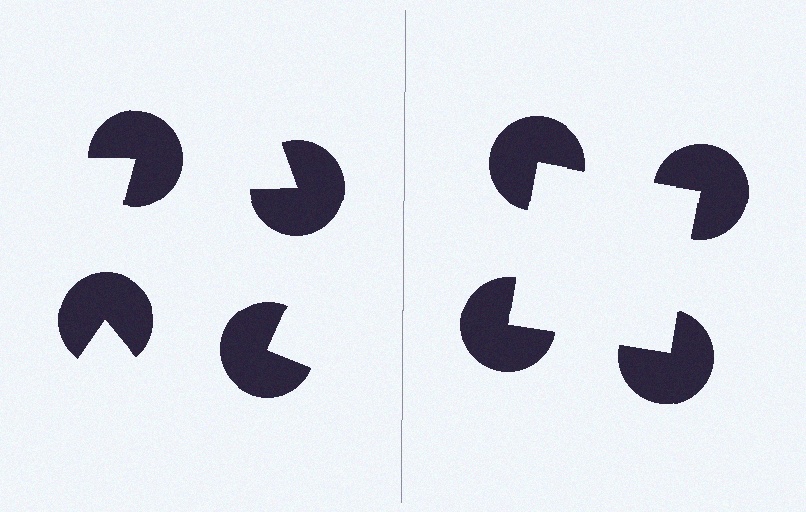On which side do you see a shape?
An illusory square appears on the right side. On the left side the wedge cuts are rotated, so no coherent shape forms.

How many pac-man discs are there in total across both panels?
8 — 4 on each side.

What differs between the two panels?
The pac-man discs are positioned identically on both sides; only the wedge orientations differ. On the right they align to a square; on the left they are misaligned.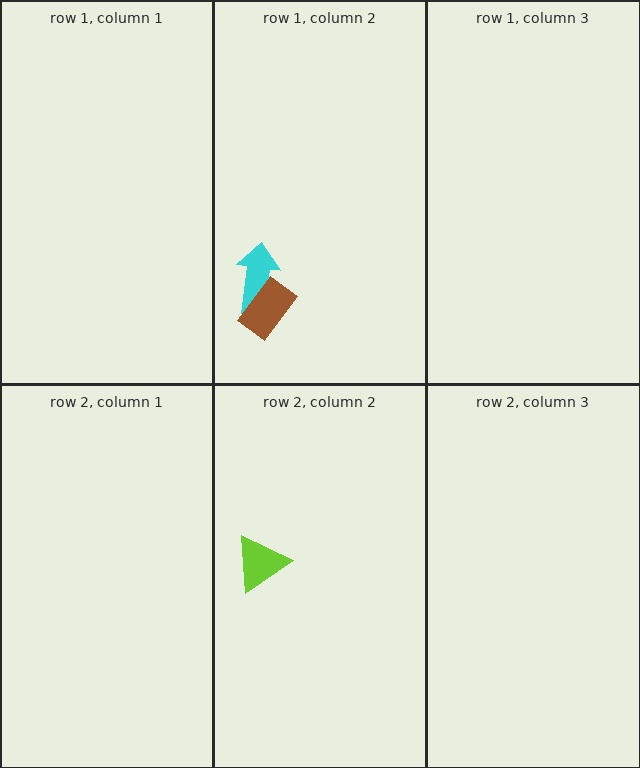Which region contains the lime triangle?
The row 2, column 2 region.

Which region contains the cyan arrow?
The row 1, column 2 region.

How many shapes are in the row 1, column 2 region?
2.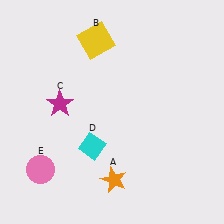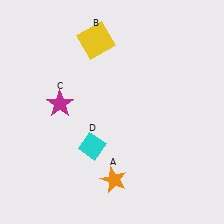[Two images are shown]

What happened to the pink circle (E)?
The pink circle (E) was removed in Image 2. It was in the bottom-left area of Image 1.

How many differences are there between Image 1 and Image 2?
There is 1 difference between the two images.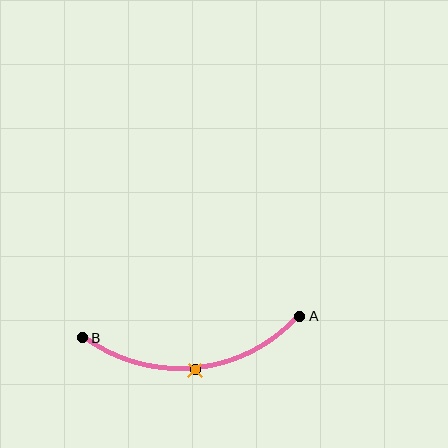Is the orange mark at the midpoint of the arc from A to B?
Yes. The orange mark lies on the arc at equal arc-length from both A and B — it is the arc midpoint.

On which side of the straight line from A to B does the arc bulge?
The arc bulges below the straight line connecting A and B.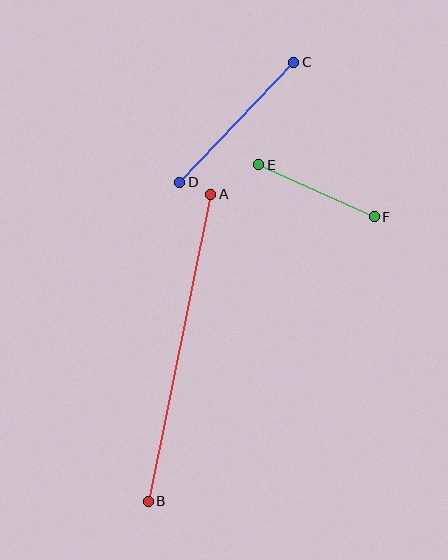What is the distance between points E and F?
The distance is approximately 127 pixels.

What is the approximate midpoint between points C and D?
The midpoint is at approximately (237, 122) pixels.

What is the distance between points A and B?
The distance is approximately 313 pixels.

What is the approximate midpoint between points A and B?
The midpoint is at approximately (180, 348) pixels.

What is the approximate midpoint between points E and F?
The midpoint is at approximately (317, 191) pixels.